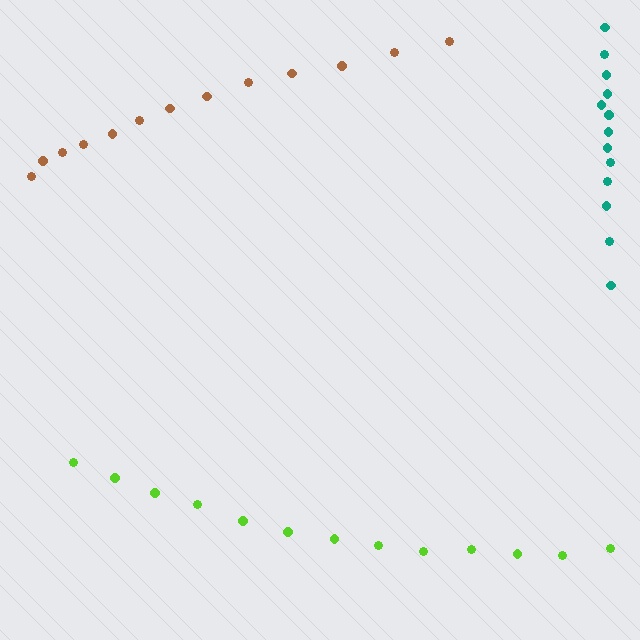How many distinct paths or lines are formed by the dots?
There are 3 distinct paths.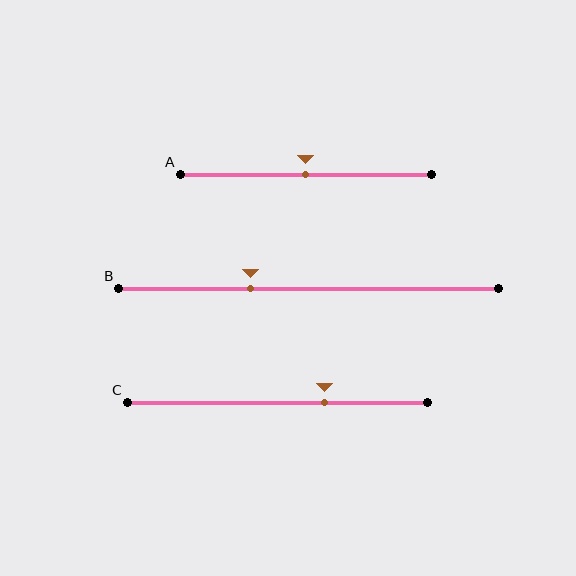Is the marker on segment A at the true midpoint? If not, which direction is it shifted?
Yes, the marker on segment A is at the true midpoint.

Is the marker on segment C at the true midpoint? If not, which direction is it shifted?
No, the marker on segment C is shifted to the right by about 16% of the segment length.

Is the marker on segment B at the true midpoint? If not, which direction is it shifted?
No, the marker on segment B is shifted to the left by about 15% of the segment length.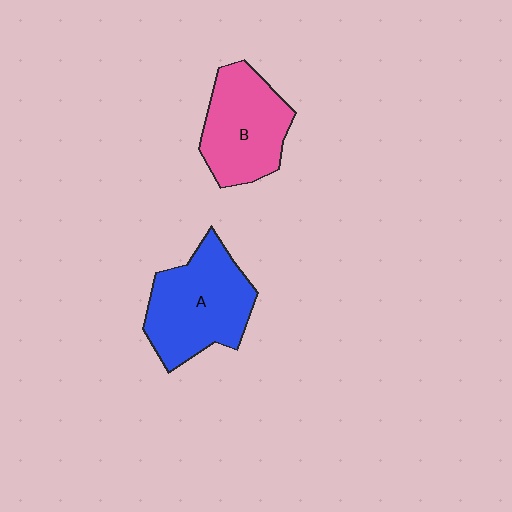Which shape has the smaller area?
Shape B (pink).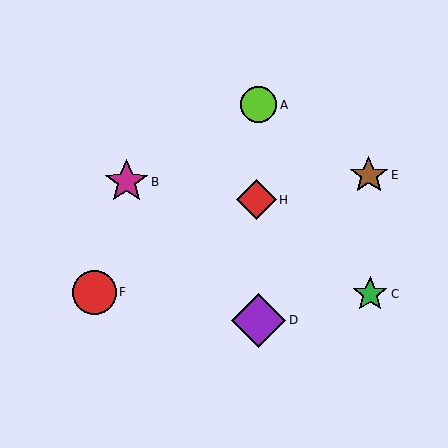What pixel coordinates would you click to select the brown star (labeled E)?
Click at (369, 175) to select the brown star E.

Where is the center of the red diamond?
The center of the red diamond is at (256, 200).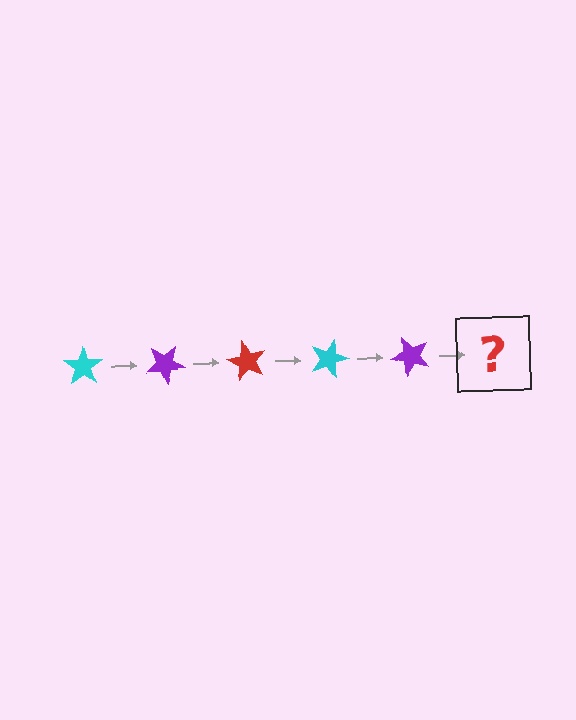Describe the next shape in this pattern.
It should be a red star, rotated 150 degrees from the start.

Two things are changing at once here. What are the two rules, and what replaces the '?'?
The two rules are that it rotates 30 degrees each step and the color cycles through cyan, purple, and red. The '?' should be a red star, rotated 150 degrees from the start.